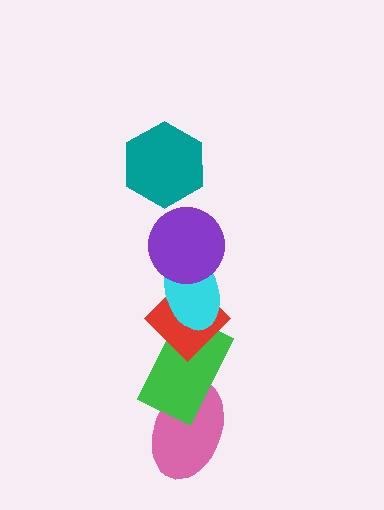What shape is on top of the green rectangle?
The red diamond is on top of the green rectangle.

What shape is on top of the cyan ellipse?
The purple circle is on top of the cyan ellipse.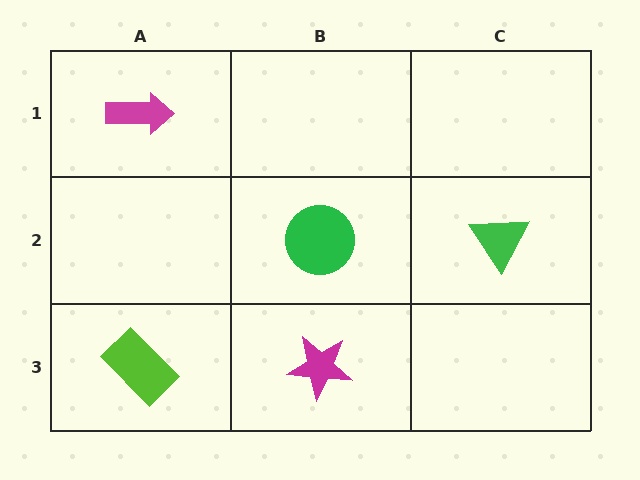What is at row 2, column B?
A green circle.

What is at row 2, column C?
A green triangle.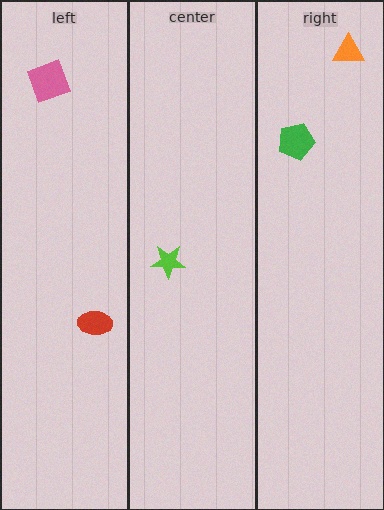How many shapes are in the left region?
2.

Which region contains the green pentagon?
The right region.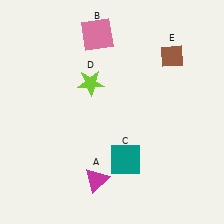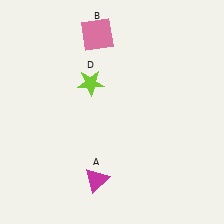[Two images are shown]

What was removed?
The teal square (C), the brown diamond (E) were removed in Image 2.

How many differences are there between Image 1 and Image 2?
There are 2 differences between the two images.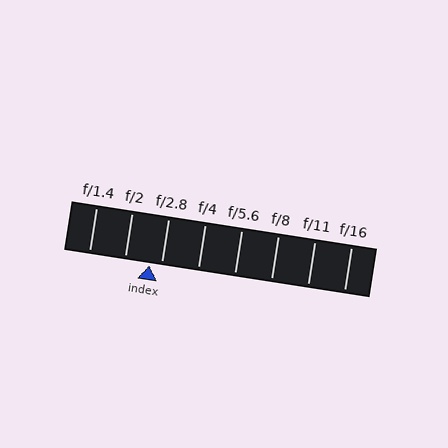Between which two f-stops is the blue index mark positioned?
The index mark is between f/2 and f/2.8.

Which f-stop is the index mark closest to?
The index mark is closest to f/2.8.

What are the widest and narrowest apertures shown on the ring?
The widest aperture shown is f/1.4 and the narrowest is f/16.